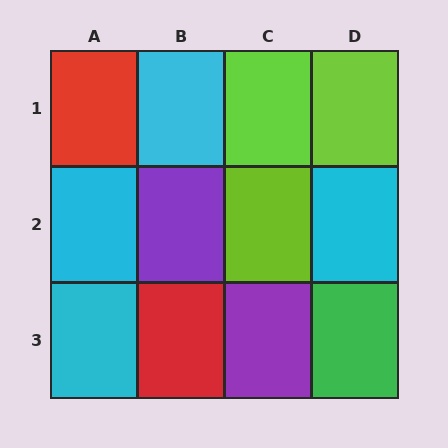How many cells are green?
1 cell is green.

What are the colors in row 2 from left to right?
Cyan, purple, lime, cyan.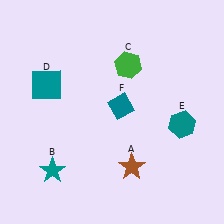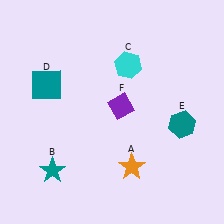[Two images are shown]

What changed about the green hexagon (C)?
In Image 1, C is green. In Image 2, it changed to cyan.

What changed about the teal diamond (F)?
In Image 1, F is teal. In Image 2, it changed to purple.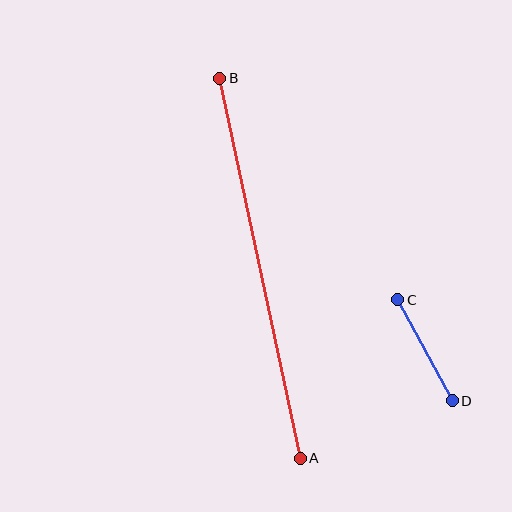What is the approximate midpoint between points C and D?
The midpoint is at approximately (425, 350) pixels.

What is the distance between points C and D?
The distance is approximately 115 pixels.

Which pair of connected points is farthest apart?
Points A and B are farthest apart.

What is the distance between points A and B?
The distance is approximately 389 pixels.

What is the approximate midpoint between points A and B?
The midpoint is at approximately (260, 268) pixels.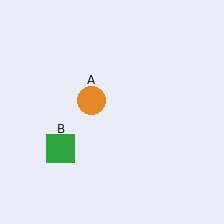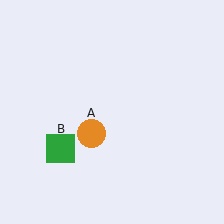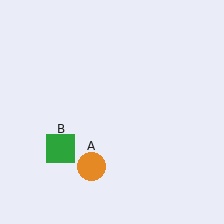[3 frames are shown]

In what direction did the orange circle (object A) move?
The orange circle (object A) moved down.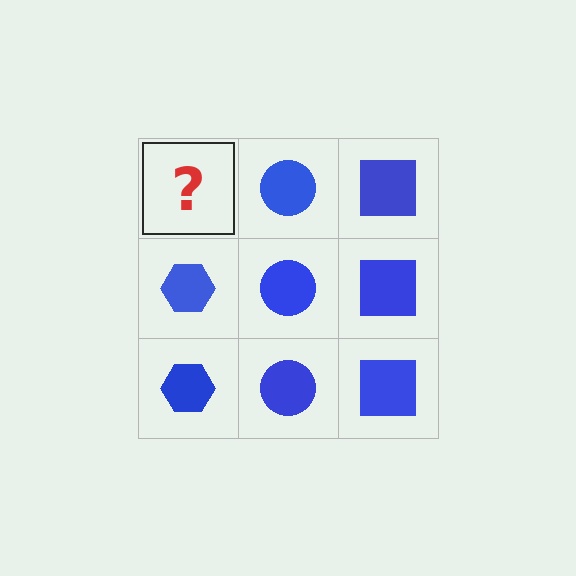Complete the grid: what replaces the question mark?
The question mark should be replaced with a blue hexagon.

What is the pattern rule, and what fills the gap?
The rule is that each column has a consistent shape. The gap should be filled with a blue hexagon.